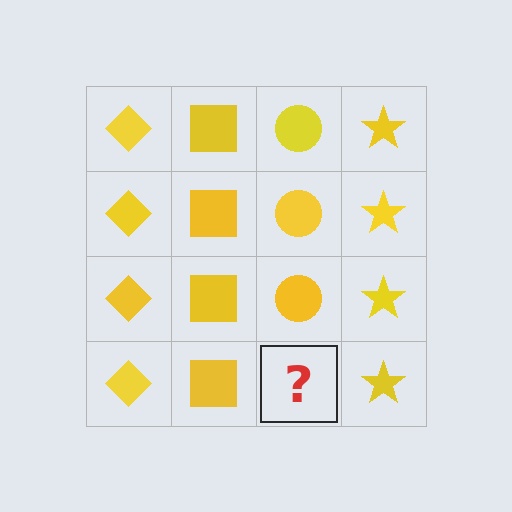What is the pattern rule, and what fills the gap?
The rule is that each column has a consistent shape. The gap should be filled with a yellow circle.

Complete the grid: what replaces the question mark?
The question mark should be replaced with a yellow circle.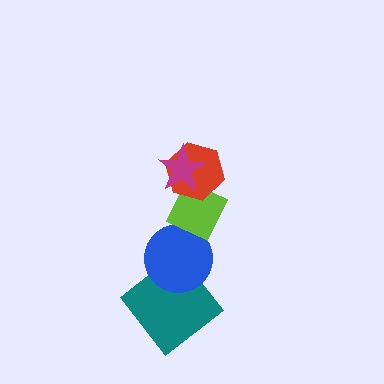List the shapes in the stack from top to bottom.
From top to bottom: the magenta star, the red hexagon, the lime diamond, the blue circle, the teal diamond.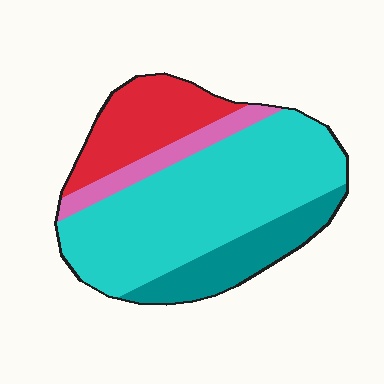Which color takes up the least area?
Pink, at roughly 10%.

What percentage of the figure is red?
Red covers 19% of the figure.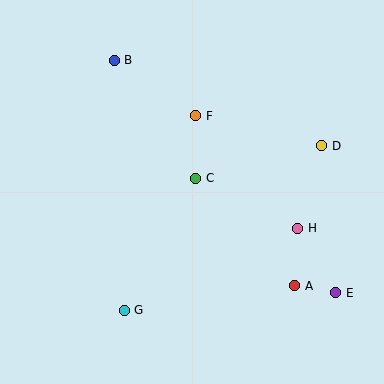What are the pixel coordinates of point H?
Point H is at (298, 228).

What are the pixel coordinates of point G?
Point G is at (124, 310).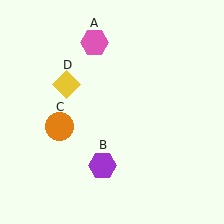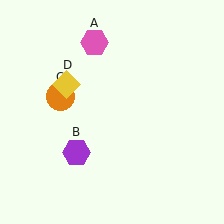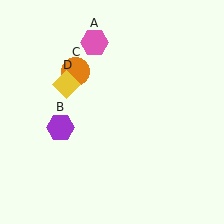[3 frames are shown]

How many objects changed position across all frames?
2 objects changed position: purple hexagon (object B), orange circle (object C).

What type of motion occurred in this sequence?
The purple hexagon (object B), orange circle (object C) rotated clockwise around the center of the scene.